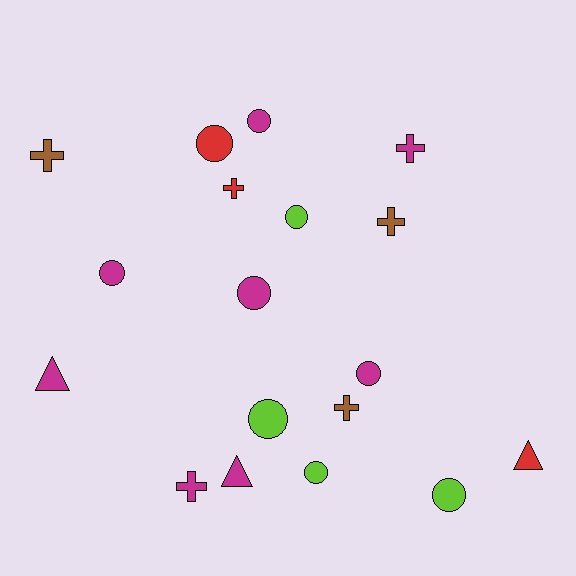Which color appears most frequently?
Magenta, with 8 objects.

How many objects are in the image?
There are 18 objects.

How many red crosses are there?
There is 1 red cross.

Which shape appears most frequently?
Circle, with 9 objects.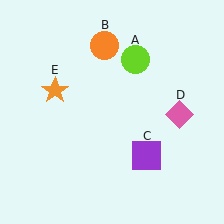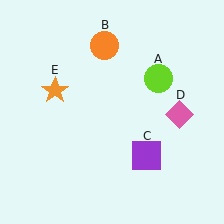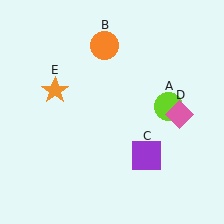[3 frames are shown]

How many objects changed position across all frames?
1 object changed position: lime circle (object A).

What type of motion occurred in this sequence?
The lime circle (object A) rotated clockwise around the center of the scene.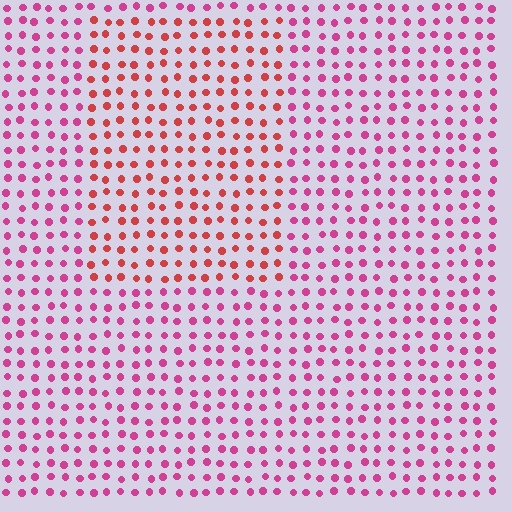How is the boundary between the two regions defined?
The boundary is defined purely by a slight shift in hue (about 34 degrees). Spacing, size, and orientation are identical on both sides.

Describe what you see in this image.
The image is filled with small magenta elements in a uniform arrangement. A rectangle-shaped region is visible where the elements are tinted to a slightly different hue, forming a subtle color boundary.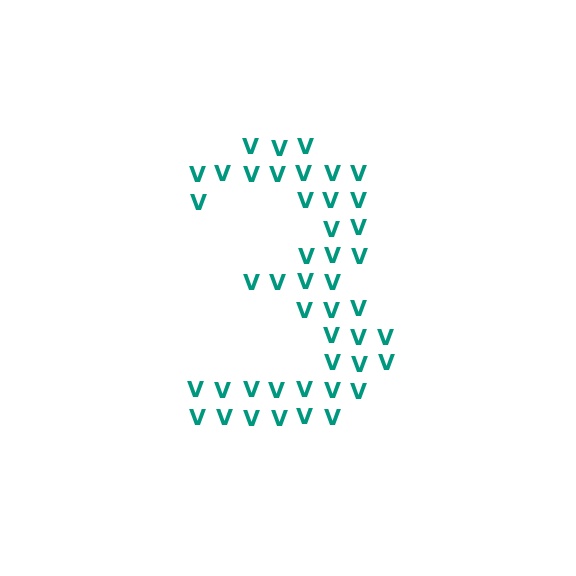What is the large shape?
The large shape is the digit 3.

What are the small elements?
The small elements are letter V's.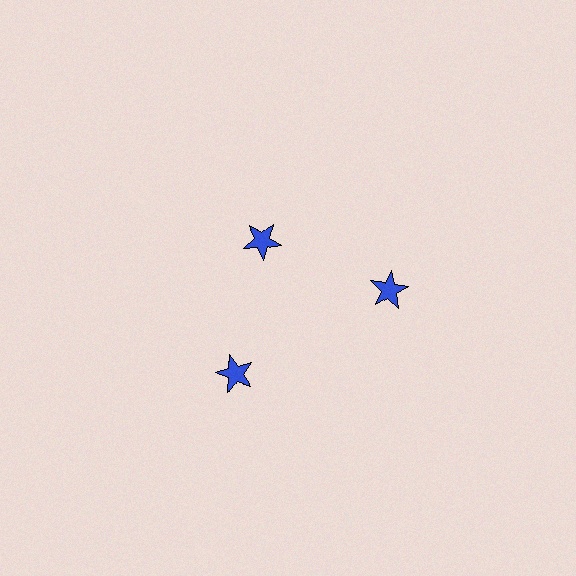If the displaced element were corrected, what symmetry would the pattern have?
It would have 3-fold rotational symmetry — the pattern would map onto itself every 120 degrees.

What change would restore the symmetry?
The symmetry would be restored by moving it outward, back onto the ring so that all 3 stars sit at equal angles and equal distance from the center.